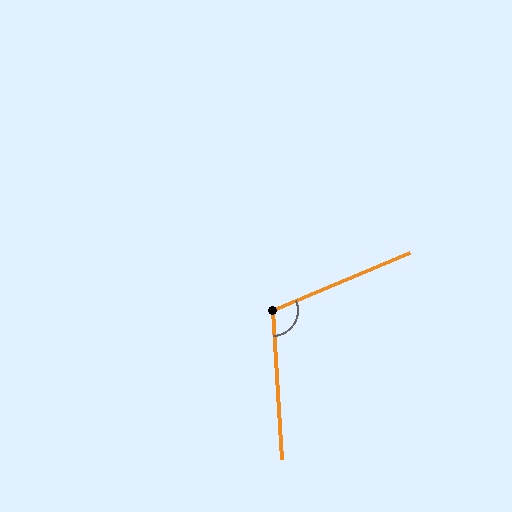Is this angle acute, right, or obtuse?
It is obtuse.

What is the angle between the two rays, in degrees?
Approximately 109 degrees.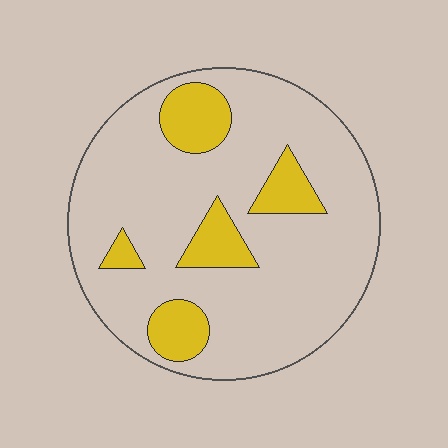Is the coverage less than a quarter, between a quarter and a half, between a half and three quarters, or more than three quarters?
Less than a quarter.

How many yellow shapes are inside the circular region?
5.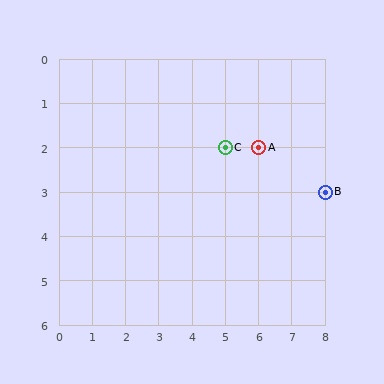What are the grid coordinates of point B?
Point B is at grid coordinates (8, 3).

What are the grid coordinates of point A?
Point A is at grid coordinates (6, 2).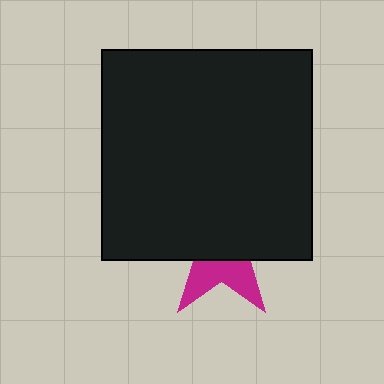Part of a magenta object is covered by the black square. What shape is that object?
It is a star.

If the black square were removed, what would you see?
You would see the complete magenta star.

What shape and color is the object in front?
The object in front is a black square.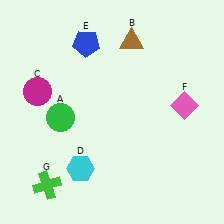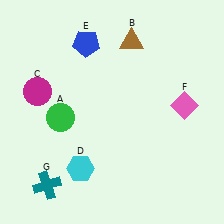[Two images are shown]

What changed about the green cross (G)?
In Image 1, G is green. In Image 2, it changed to teal.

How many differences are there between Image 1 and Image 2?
There is 1 difference between the two images.